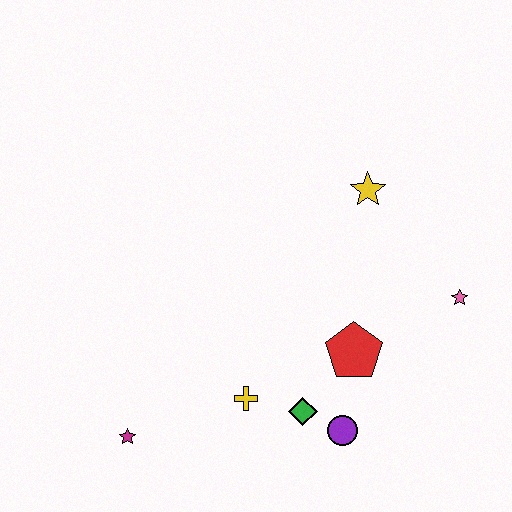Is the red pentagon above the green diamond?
Yes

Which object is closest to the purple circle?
The green diamond is closest to the purple circle.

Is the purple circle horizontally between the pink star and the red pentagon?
No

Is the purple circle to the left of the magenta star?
No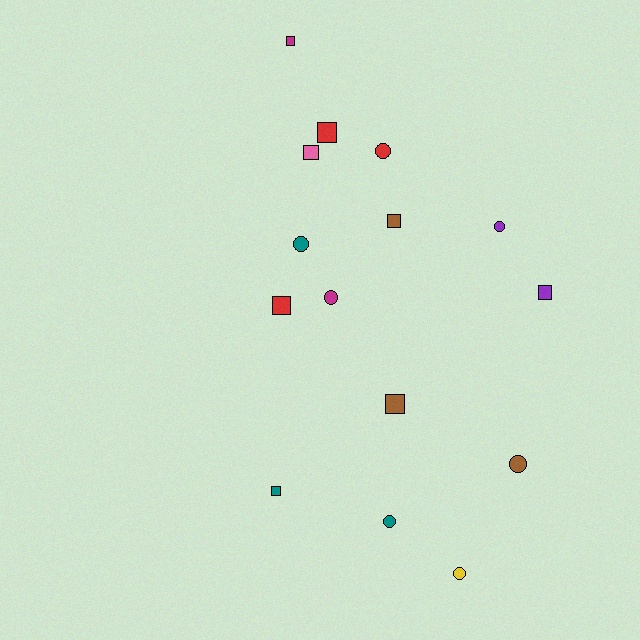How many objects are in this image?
There are 15 objects.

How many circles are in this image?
There are 7 circles.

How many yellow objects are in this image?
There is 1 yellow object.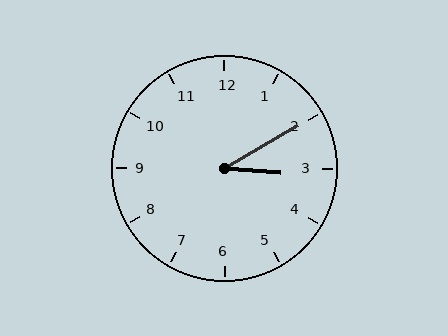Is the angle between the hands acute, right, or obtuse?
It is acute.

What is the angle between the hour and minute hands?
Approximately 35 degrees.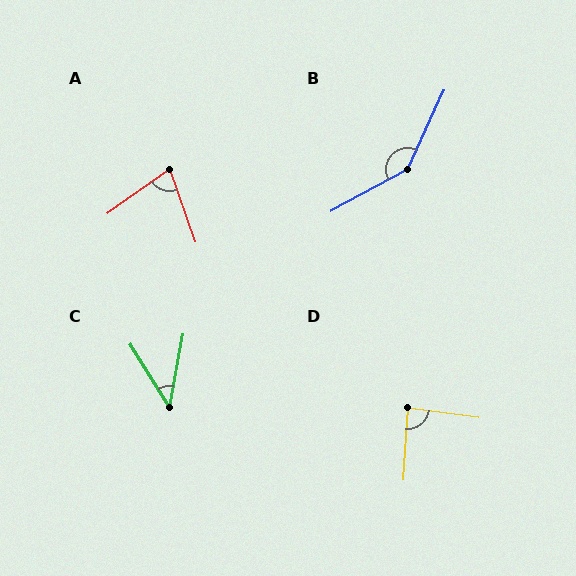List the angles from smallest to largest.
C (42°), A (74°), D (86°), B (143°).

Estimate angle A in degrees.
Approximately 74 degrees.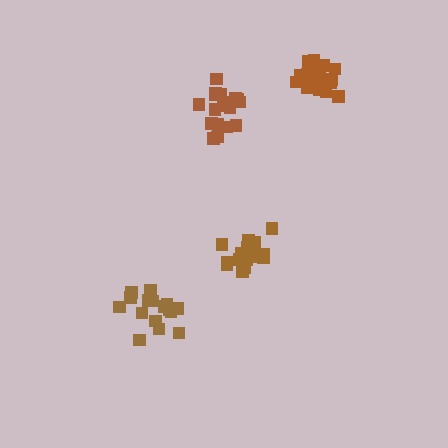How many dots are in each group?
Group 1: 16 dots, Group 2: 18 dots, Group 3: 18 dots, Group 4: 20 dots (72 total).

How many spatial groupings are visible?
There are 4 spatial groupings.